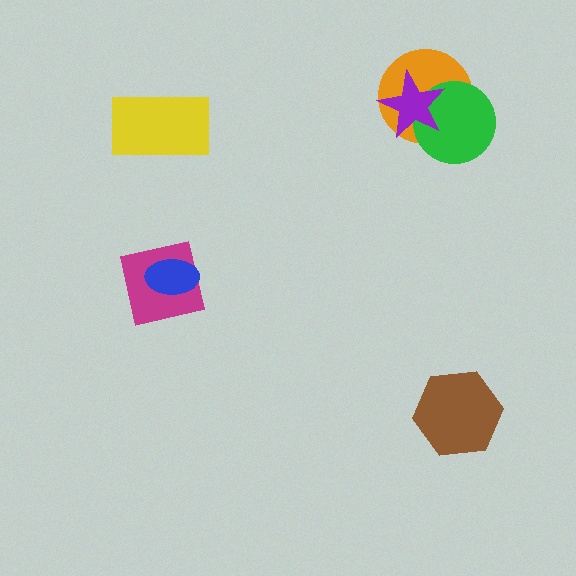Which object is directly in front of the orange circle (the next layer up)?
The green circle is directly in front of the orange circle.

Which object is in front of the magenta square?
The blue ellipse is in front of the magenta square.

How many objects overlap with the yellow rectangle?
0 objects overlap with the yellow rectangle.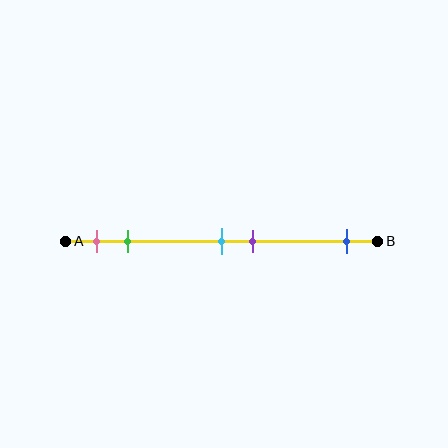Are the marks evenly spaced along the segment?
No, the marks are not evenly spaced.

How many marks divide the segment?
There are 5 marks dividing the segment.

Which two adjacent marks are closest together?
The cyan and purple marks are the closest adjacent pair.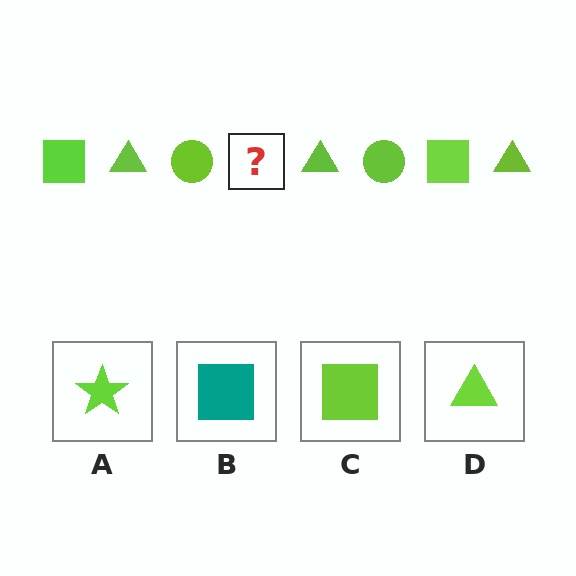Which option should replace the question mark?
Option C.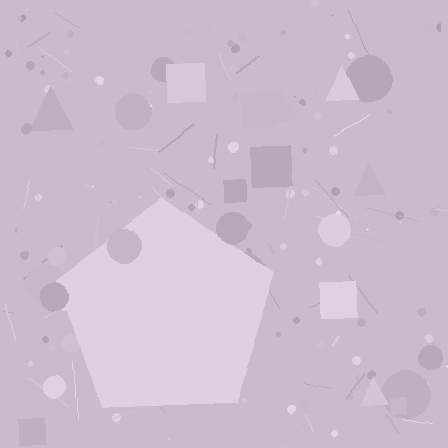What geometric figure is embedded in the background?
A pentagon is embedded in the background.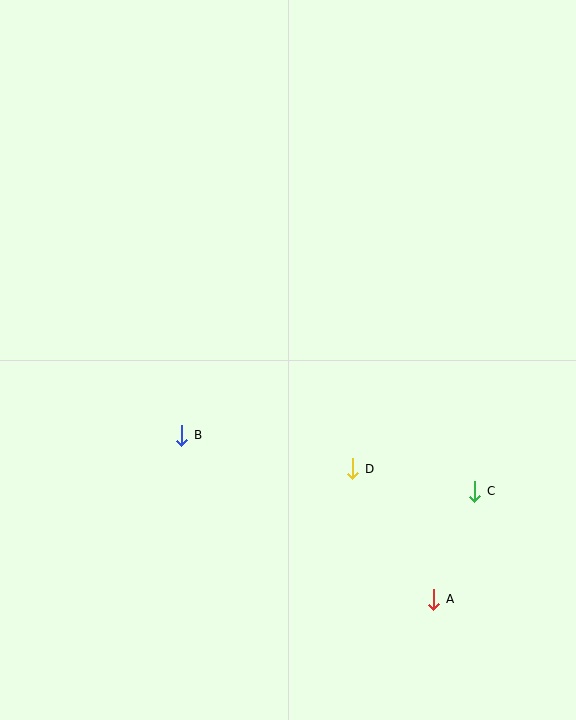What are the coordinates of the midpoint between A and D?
The midpoint between A and D is at (393, 534).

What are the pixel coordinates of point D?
Point D is at (353, 469).